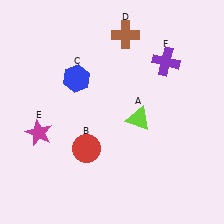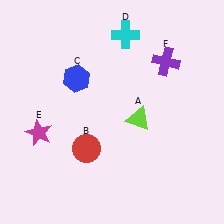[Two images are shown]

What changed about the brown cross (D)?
In Image 1, D is brown. In Image 2, it changed to cyan.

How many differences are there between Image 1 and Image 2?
There is 1 difference between the two images.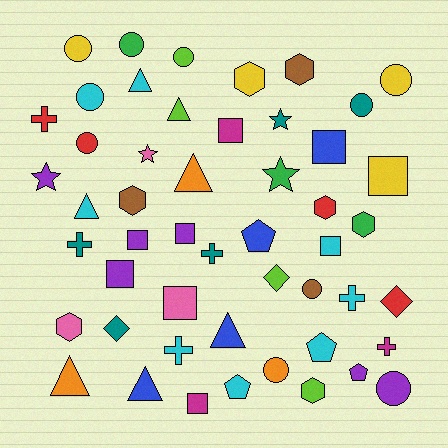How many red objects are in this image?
There are 4 red objects.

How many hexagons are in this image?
There are 7 hexagons.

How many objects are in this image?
There are 50 objects.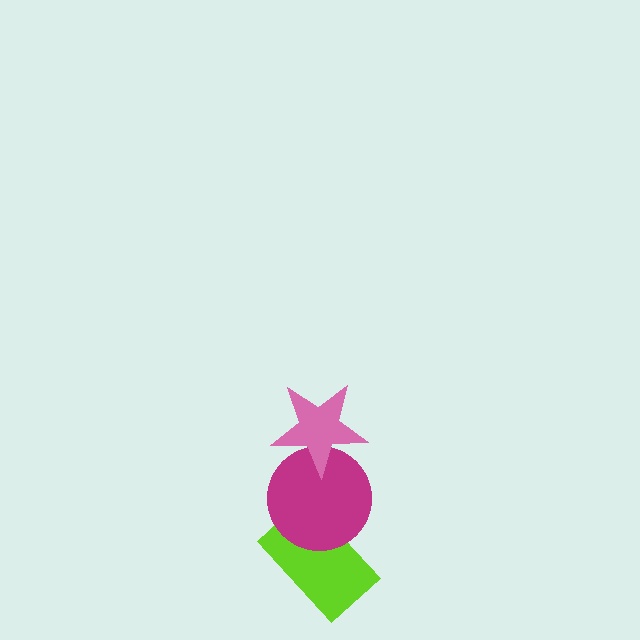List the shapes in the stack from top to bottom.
From top to bottom: the pink star, the magenta circle, the lime rectangle.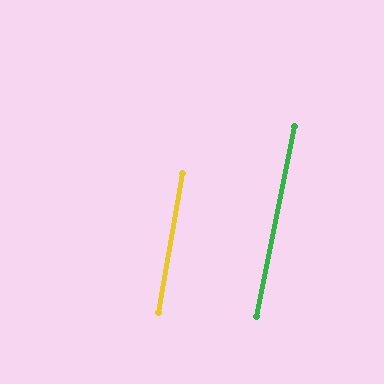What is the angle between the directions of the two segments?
Approximately 2 degrees.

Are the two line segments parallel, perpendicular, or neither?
Parallel — their directions differ by only 1.5°.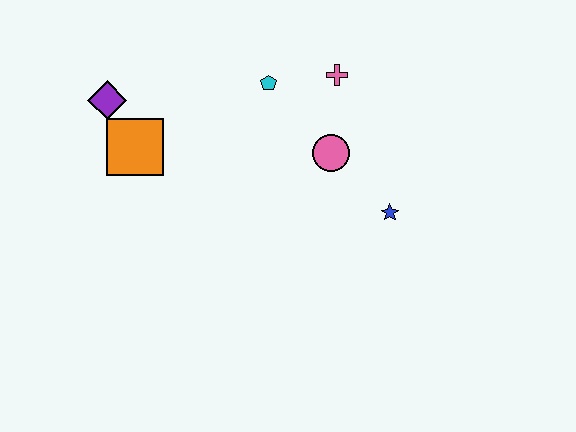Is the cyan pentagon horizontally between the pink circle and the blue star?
No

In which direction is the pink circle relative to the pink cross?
The pink circle is below the pink cross.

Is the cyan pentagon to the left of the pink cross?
Yes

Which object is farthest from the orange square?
The blue star is farthest from the orange square.